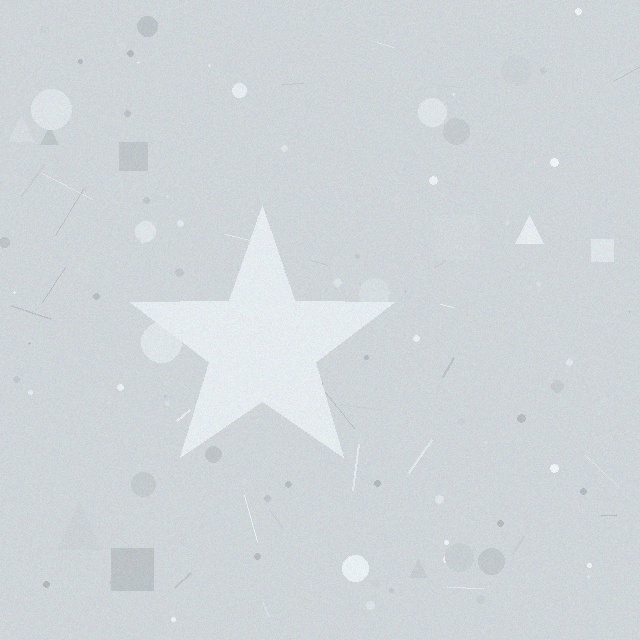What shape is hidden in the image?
A star is hidden in the image.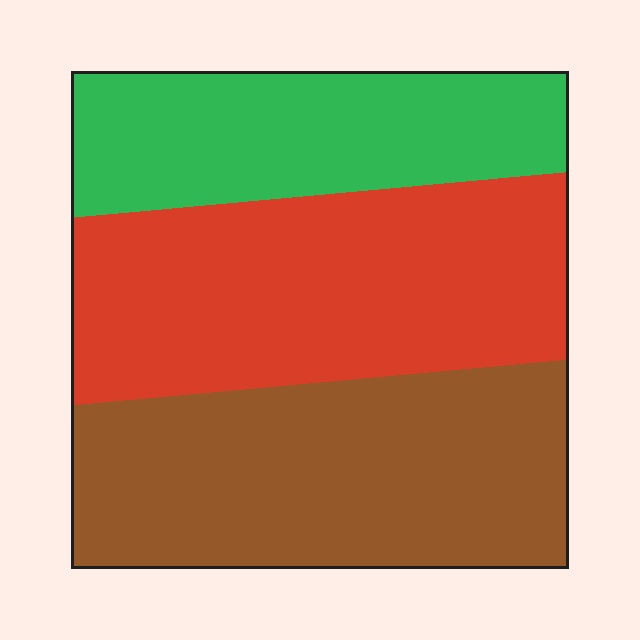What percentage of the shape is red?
Red takes up between a third and a half of the shape.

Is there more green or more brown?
Brown.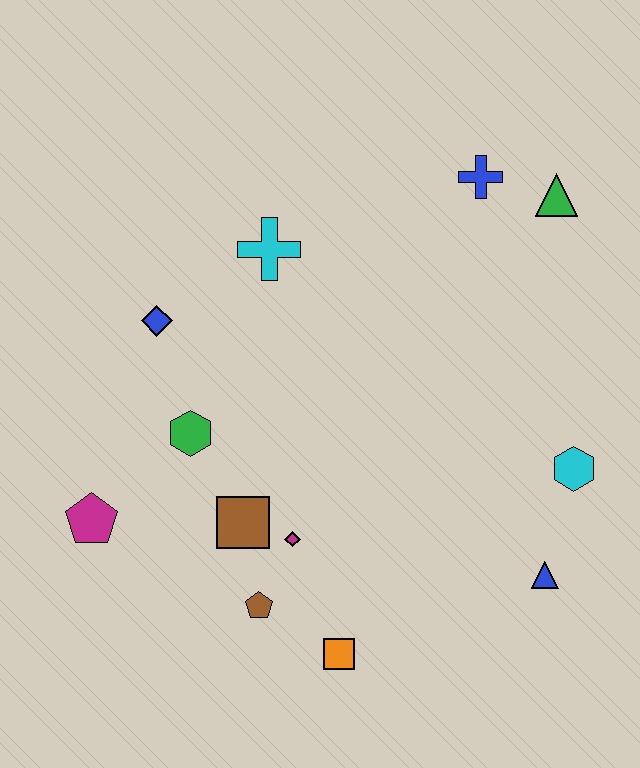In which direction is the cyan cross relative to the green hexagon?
The cyan cross is above the green hexagon.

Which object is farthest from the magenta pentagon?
The green triangle is farthest from the magenta pentagon.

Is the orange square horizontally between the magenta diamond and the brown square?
No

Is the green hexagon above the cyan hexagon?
Yes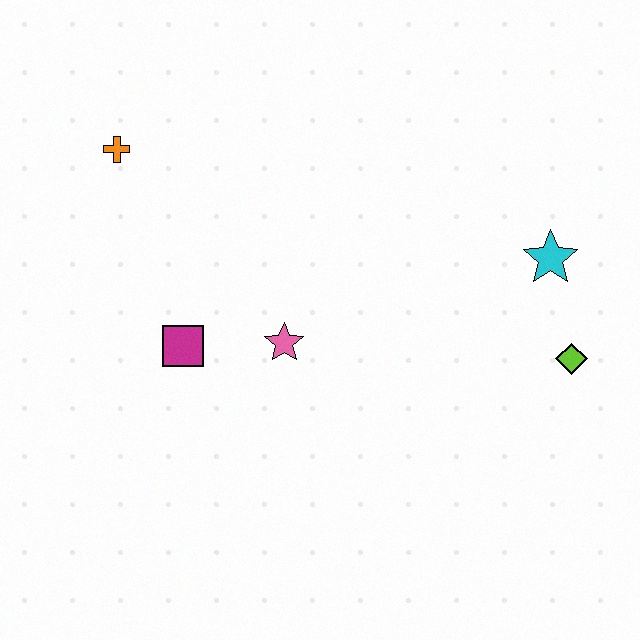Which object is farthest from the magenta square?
The lime diamond is farthest from the magenta square.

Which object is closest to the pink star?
The magenta square is closest to the pink star.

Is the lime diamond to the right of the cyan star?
Yes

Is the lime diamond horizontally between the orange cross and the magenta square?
No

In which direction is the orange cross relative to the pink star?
The orange cross is above the pink star.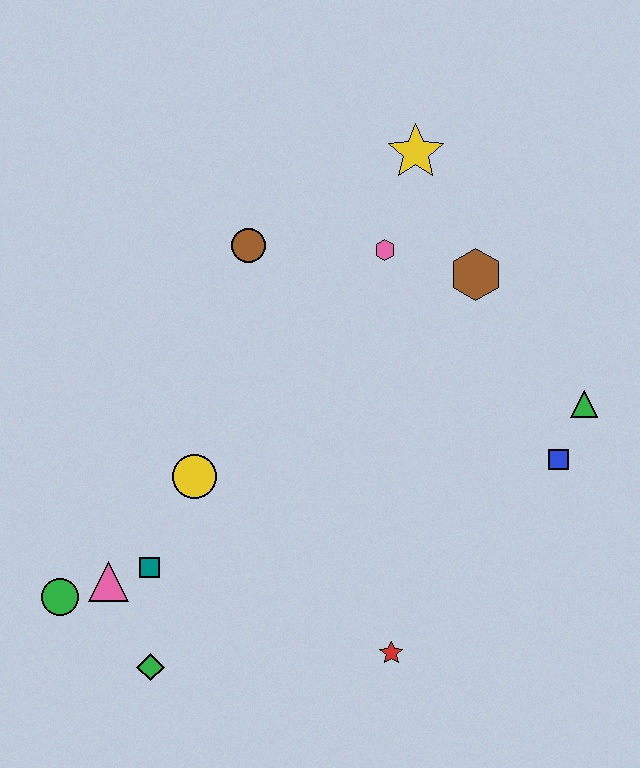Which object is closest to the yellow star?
The pink hexagon is closest to the yellow star.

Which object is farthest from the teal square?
The yellow star is farthest from the teal square.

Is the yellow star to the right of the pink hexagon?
Yes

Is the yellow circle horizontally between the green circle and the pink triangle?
No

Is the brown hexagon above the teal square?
Yes